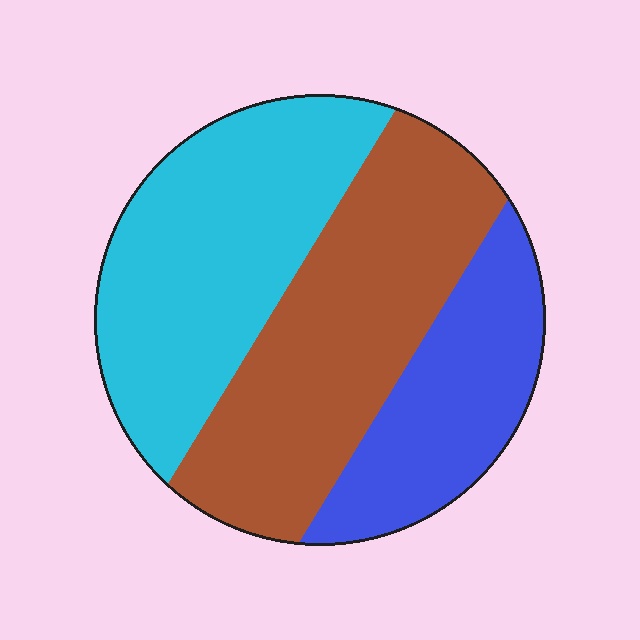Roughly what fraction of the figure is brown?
Brown covers about 40% of the figure.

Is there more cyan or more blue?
Cyan.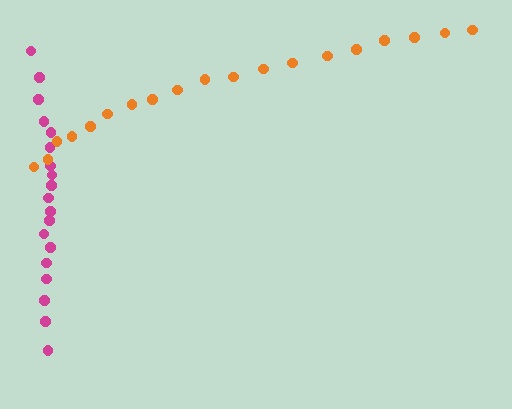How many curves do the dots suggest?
There are 2 distinct paths.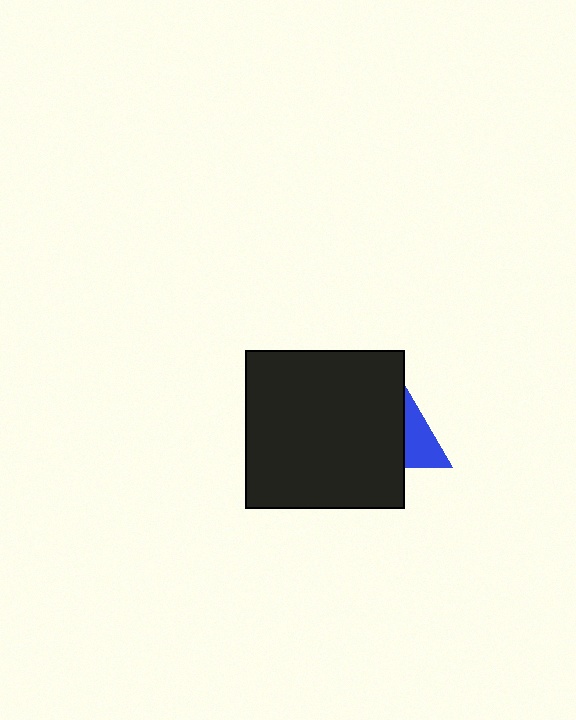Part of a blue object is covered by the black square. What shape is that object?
It is a triangle.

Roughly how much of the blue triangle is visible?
A small part of it is visible (roughly 45%).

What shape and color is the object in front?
The object in front is a black square.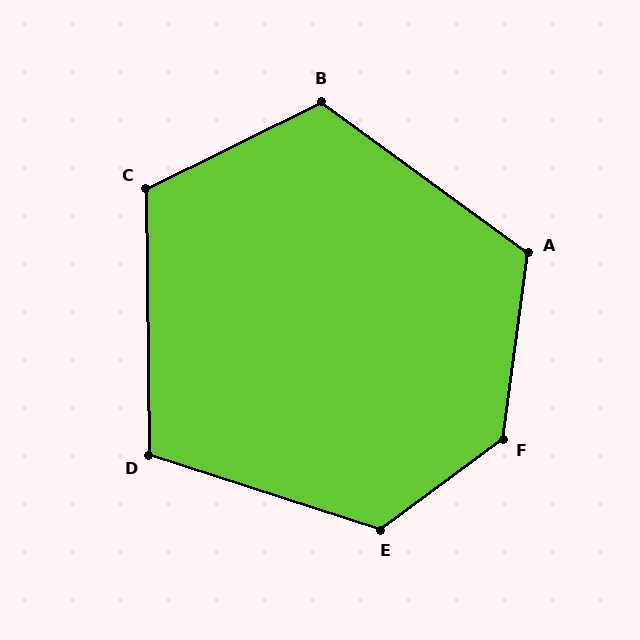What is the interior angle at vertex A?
Approximately 119 degrees (obtuse).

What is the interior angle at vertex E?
Approximately 126 degrees (obtuse).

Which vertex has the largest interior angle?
F, at approximately 134 degrees.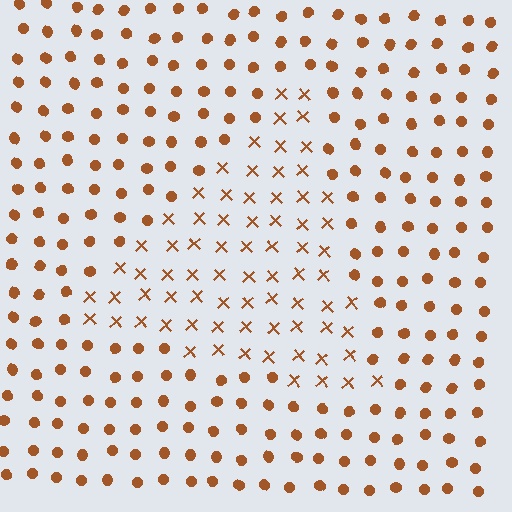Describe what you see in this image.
The image is filled with small brown elements arranged in a uniform grid. A triangle-shaped region contains X marks, while the surrounding area contains circles. The boundary is defined purely by the change in element shape.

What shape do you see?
I see a triangle.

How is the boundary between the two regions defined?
The boundary is defined by a change in element shape: X marks inside vs. circles outside. All elements share the same color and spacing.